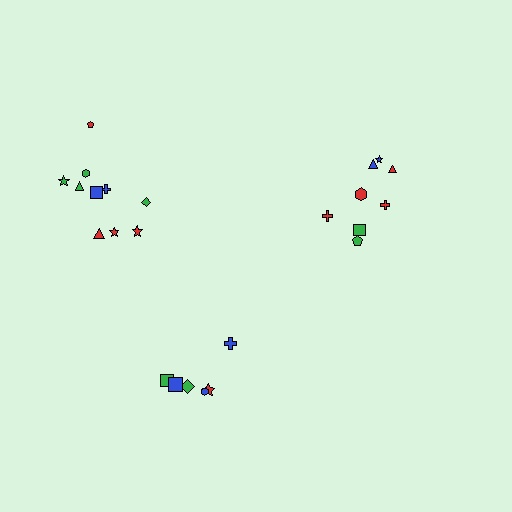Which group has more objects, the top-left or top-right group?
The top-left group.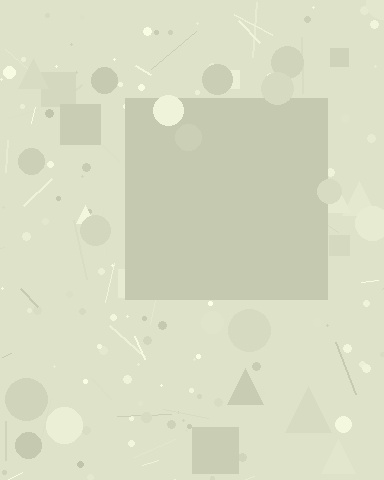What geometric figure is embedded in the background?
A square is embedded in the background.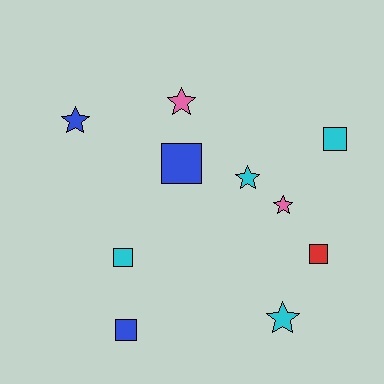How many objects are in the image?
There are 10 objects.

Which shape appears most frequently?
Star, with 5 objects.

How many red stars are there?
There are no red stars.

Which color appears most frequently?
Cyan, with 4 objects.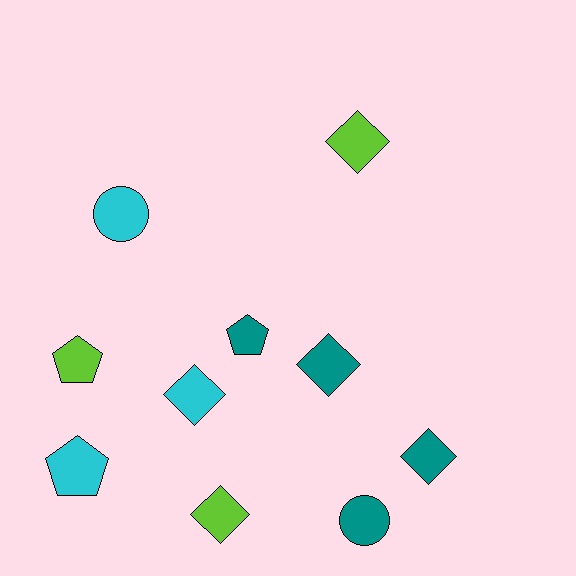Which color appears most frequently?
Teal, with 4 objects.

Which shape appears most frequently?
Diamond, with 5 objects.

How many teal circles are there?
There is 1 teal circle.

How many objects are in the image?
There are 10 objects.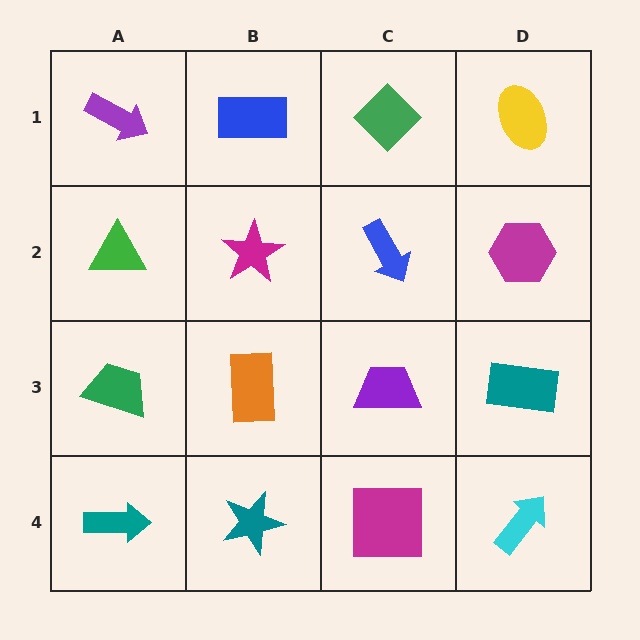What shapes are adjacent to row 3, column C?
A blue arrow (row 2, column C), a magenta square (row 4, column C), an orange rectangle (row 3, column B), a teal rectangle (row 3, column D).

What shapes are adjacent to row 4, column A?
A green trapezoid (row 3, column A), a teal star (row 4, column B).